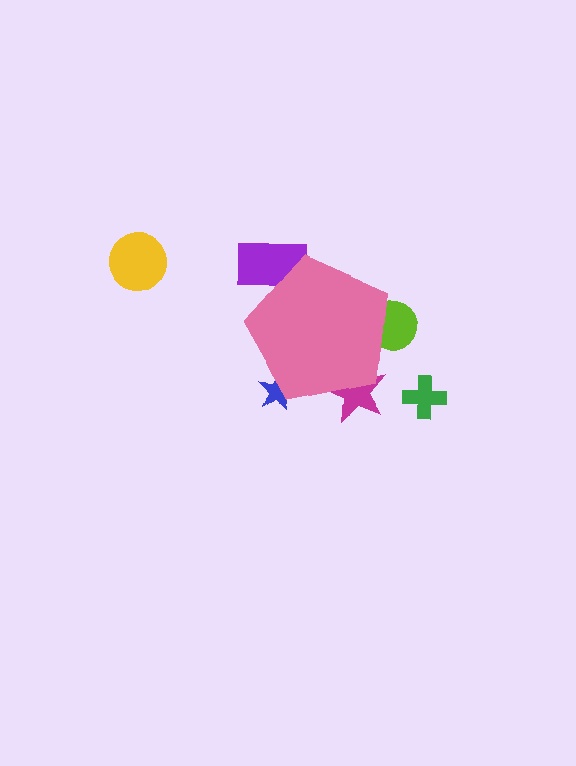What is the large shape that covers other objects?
A pink pentagon.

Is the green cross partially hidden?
No, the green cross is fully visible.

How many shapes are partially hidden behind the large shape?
4 shapes are partially hidden.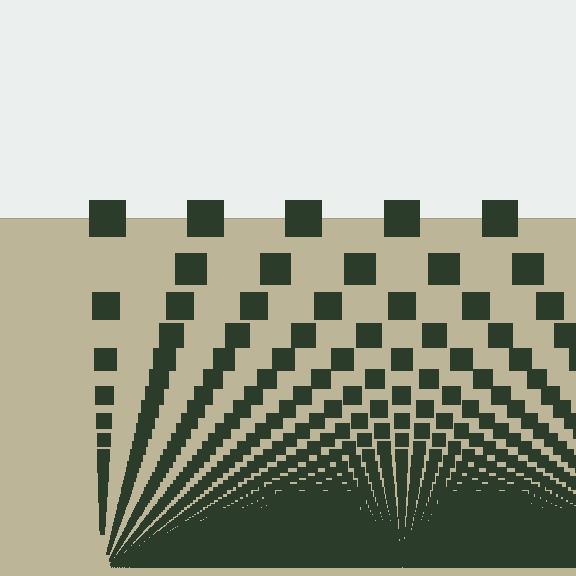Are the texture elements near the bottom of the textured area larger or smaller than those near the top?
Smaller. The gradient is inverted — elements near the bottom are smaller and denser.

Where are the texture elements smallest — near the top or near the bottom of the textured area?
Near the bottom.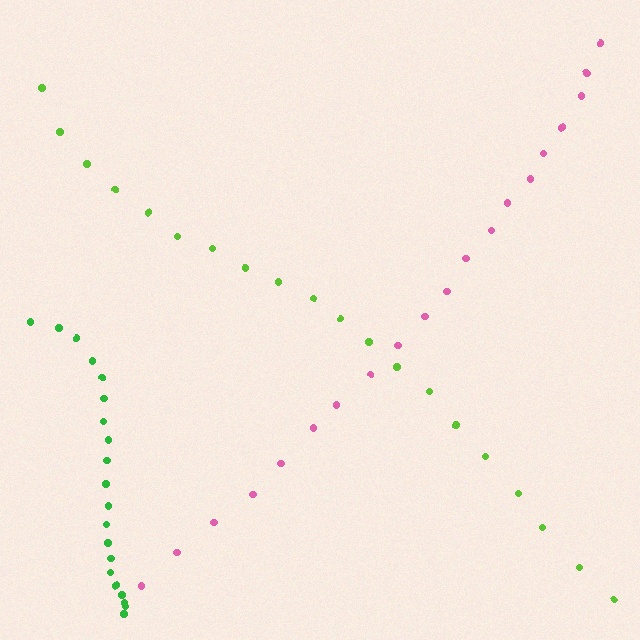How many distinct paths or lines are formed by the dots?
There are 3 distinct paths.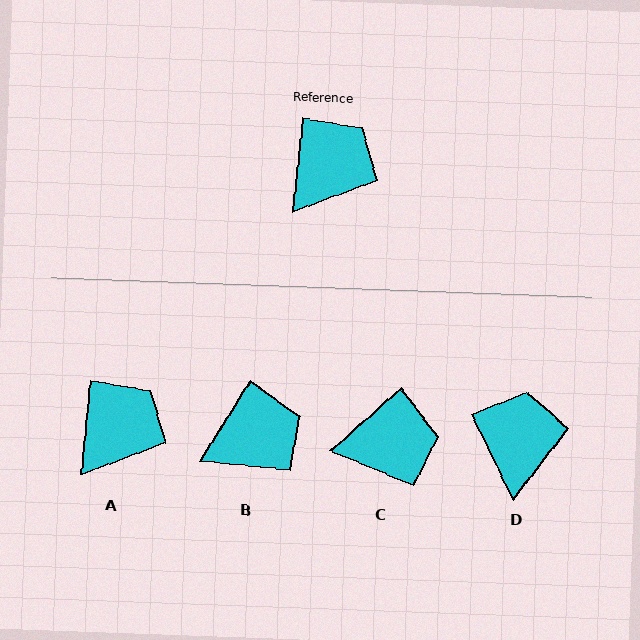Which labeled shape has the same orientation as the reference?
A.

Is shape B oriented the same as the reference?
No, it is off by about 26 degrees.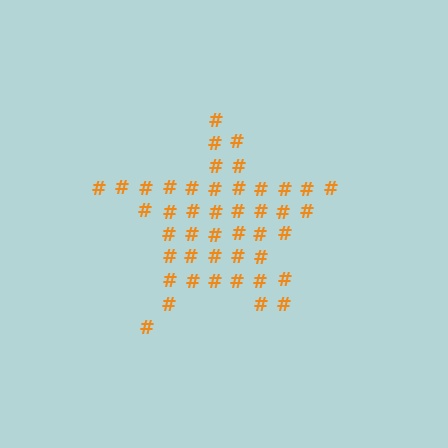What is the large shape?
The large shape is a star.